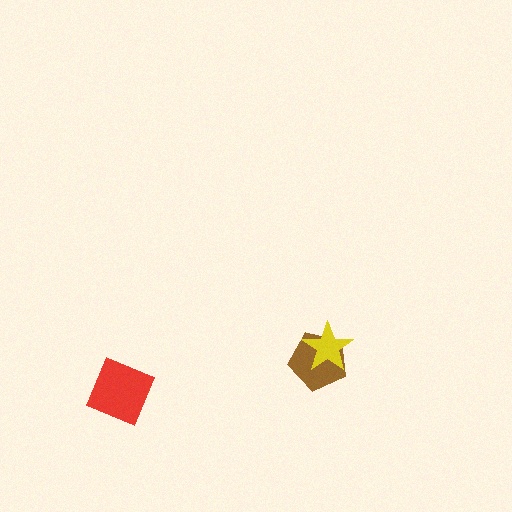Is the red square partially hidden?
No, no other shape covers it.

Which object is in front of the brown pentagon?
The yellow star is in front of the brown pentagon.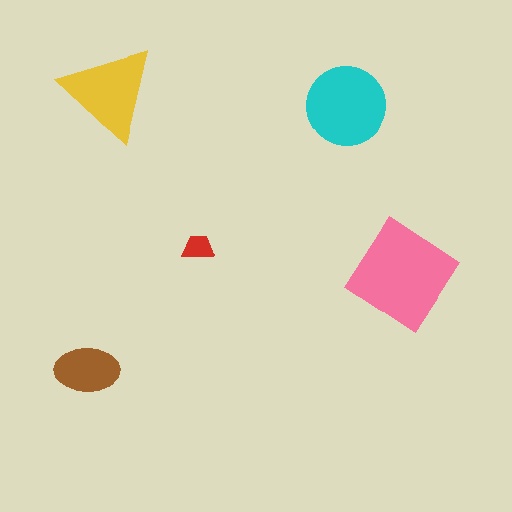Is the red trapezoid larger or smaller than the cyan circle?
Smaller.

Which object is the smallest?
The red trapezoid.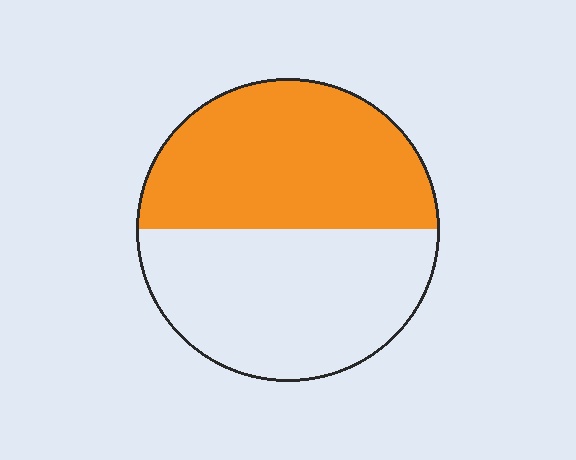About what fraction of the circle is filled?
About one half (1/2).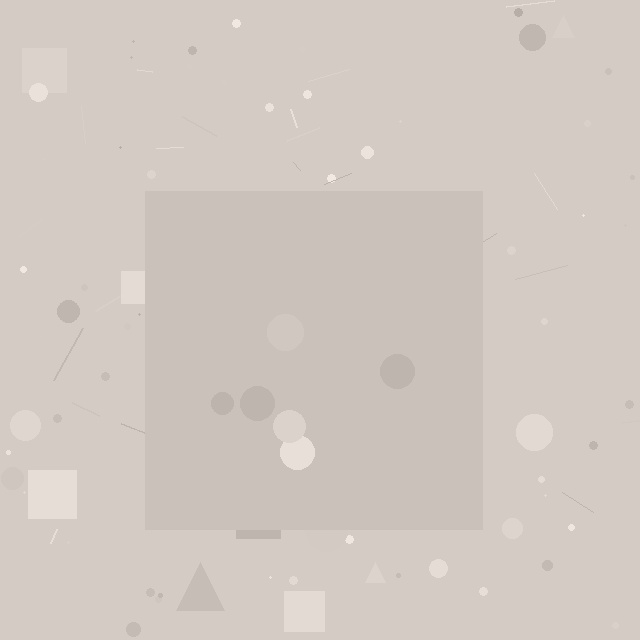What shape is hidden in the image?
A square is hidden in the image.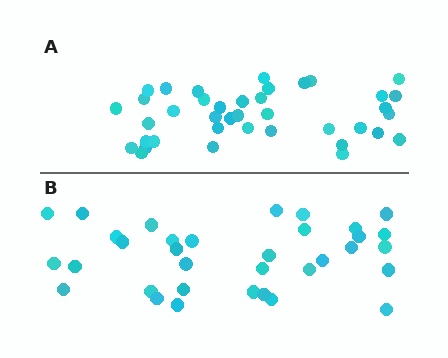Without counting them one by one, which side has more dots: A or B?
Region A (the top region) has more dots.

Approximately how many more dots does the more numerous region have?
Region A has about 5 more dots than region B.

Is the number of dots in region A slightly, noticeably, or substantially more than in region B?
Region A has only slightly more — the two regions are fairly close. The ratio is roughly 1.1 to 1.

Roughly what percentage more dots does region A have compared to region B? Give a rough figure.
About 15% more.